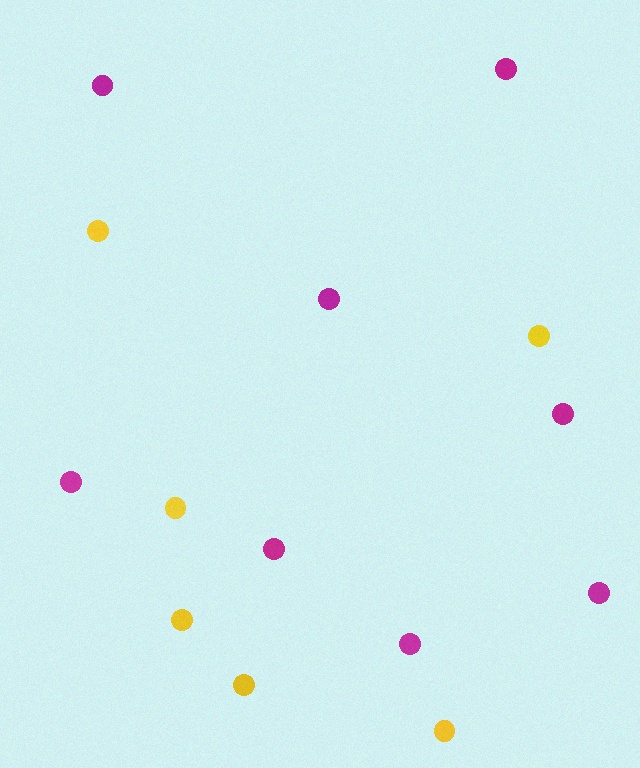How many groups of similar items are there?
There are 2 groups: one group of yellow circles (6) and one group of magenta circles (8).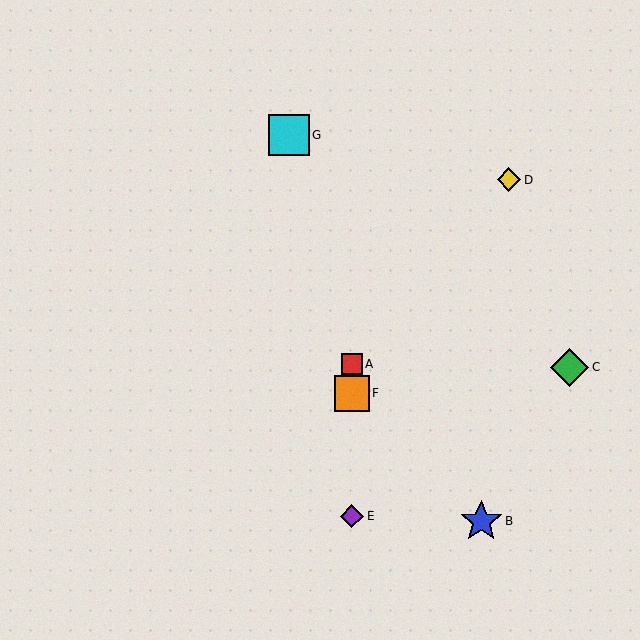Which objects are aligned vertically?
Objects A, E, F are aligned vertically.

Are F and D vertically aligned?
No, F is at x≈352 and D is at x≈509.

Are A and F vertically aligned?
Yes, both are at x≈352.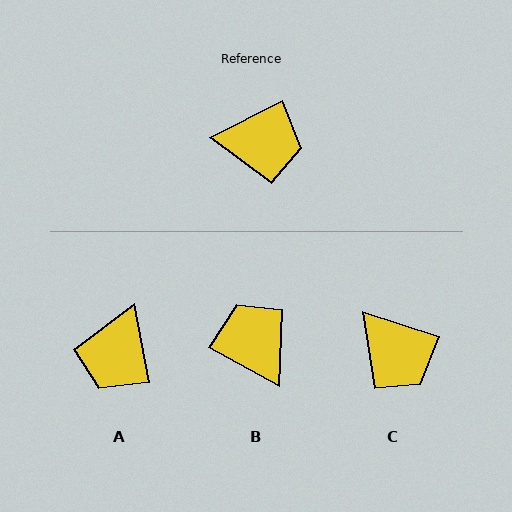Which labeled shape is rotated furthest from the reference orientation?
B, about 125 degrees away.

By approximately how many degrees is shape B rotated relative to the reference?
Approximately 125 degrees counter-clockwise.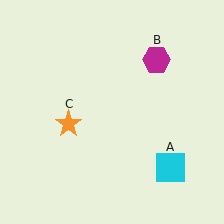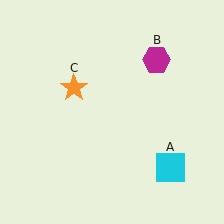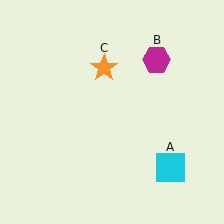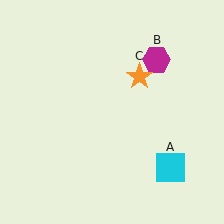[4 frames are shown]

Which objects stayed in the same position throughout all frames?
Cyan square (object A) and magenta hexagon (object B) remained stationary.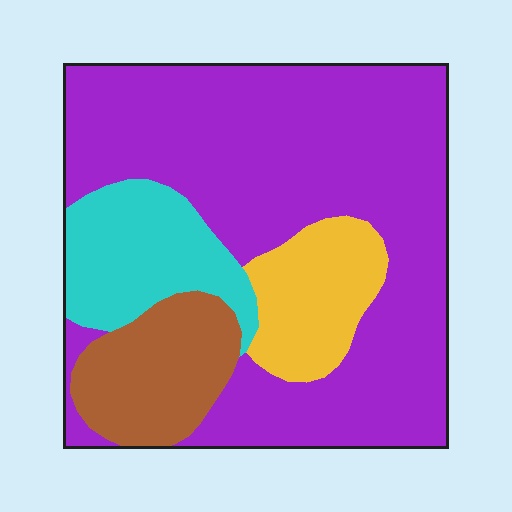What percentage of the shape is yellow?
Yellow covers 11% of the shape.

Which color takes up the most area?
Purple, at roughly 60%.